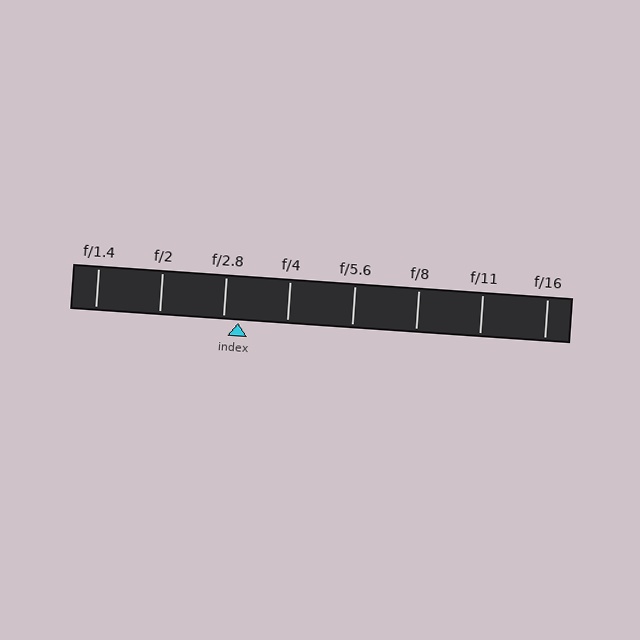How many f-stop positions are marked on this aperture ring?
There are 8 f-stop positions marked.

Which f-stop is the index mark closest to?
The index mark is closest to f/2.8.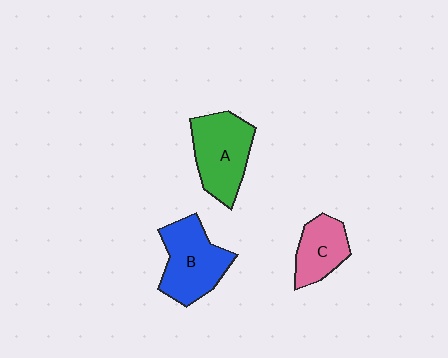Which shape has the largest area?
Shape B (blue).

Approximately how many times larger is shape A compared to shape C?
Approximately 1.5 times.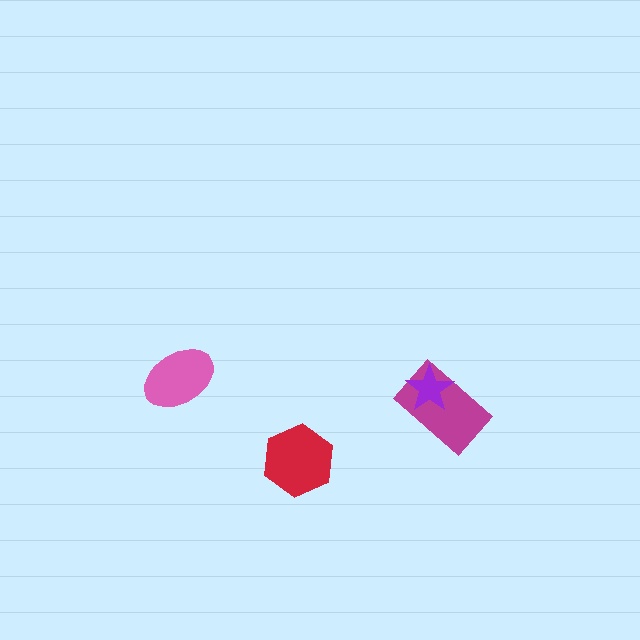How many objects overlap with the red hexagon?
0 objects overlap with the red hexagon.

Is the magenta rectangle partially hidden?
Yes, it is partially covered by another shape.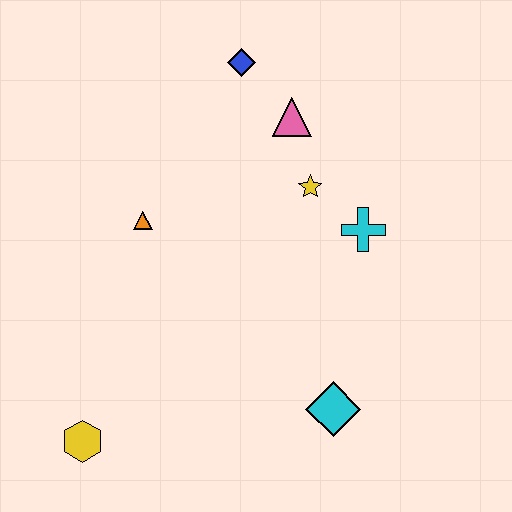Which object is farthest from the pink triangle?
The yellow hexagon is farthest from the pink triangle.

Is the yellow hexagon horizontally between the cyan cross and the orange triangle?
No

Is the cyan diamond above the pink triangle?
No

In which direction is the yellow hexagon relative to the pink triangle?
The yellow hexagon is below the pink triangle.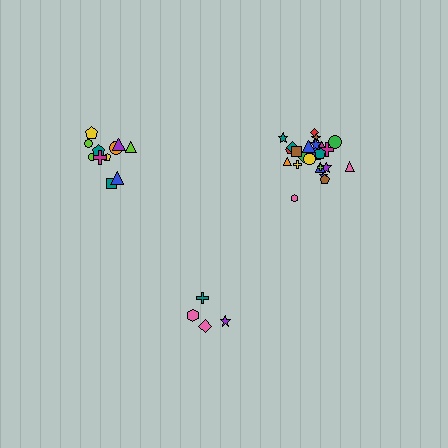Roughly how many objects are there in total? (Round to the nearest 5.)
Roughly 40 objects in total.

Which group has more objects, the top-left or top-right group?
The top-right group.